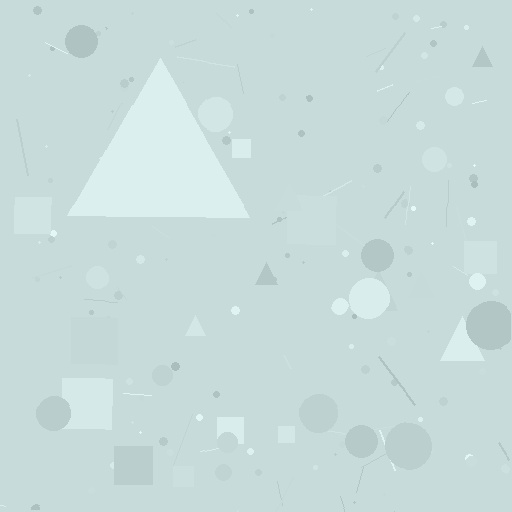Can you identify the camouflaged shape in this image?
The camouflaged shape is a triangle.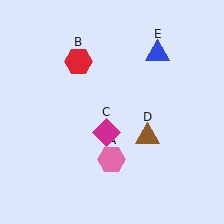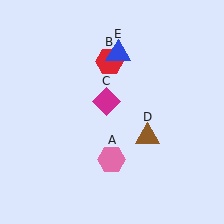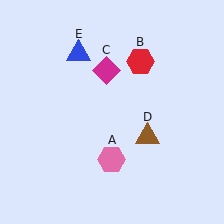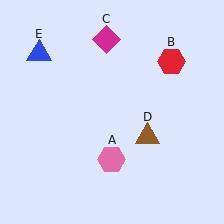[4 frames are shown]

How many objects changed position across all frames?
3 objects changed position: red hexagon (object B), magenta diamond (object C), blue triangle (object E).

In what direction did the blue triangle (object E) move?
The blue triangle (object E) moved left.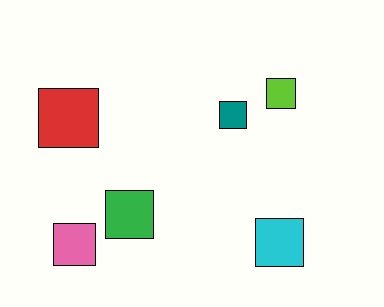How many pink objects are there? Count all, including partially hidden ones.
There is 1 pink object.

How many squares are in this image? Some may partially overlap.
There are 6 squares.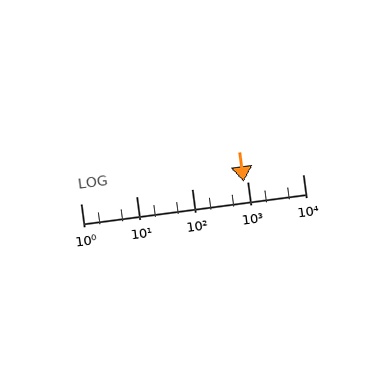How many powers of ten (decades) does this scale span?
The scale spans 4 decades, from 1 to 10000.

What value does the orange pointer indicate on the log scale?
The pointer indicates approximately 880.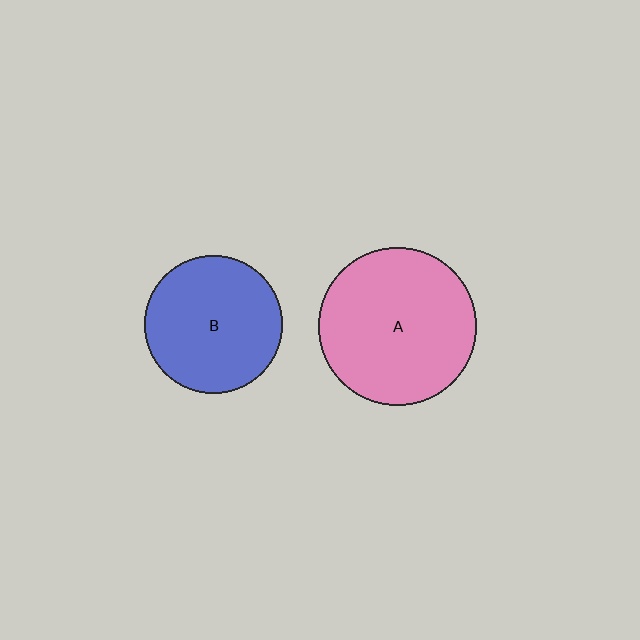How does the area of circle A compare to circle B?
Approximately 1.3 times.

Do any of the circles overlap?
No, none of the circles overlap.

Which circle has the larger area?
Circle A (pink).